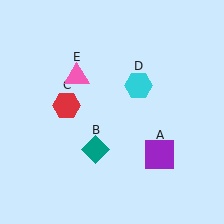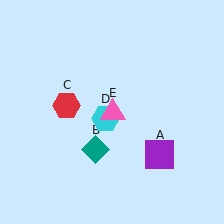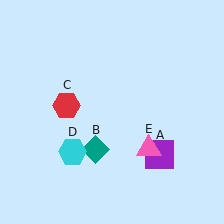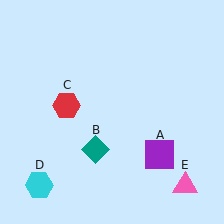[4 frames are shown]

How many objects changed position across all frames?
2 objects changed position: cyan hexagon (object D), pink triangle (object E).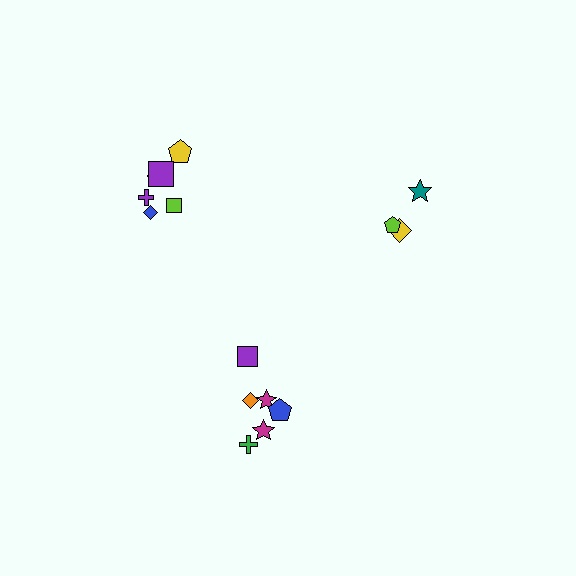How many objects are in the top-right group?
There are 3 objects.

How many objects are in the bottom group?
There are 6 objects.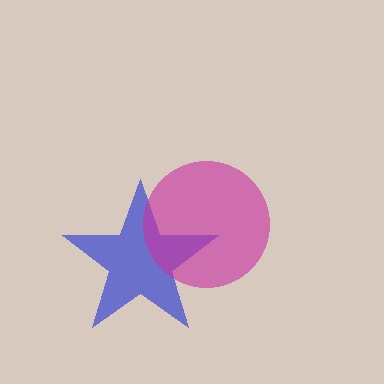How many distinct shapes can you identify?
There are 2 distinct shapes: a blue star, a magenta circle.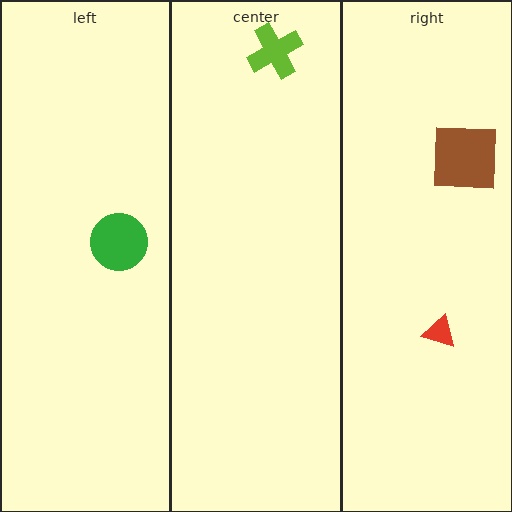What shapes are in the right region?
The red triangle, the brown square.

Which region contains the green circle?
The left region.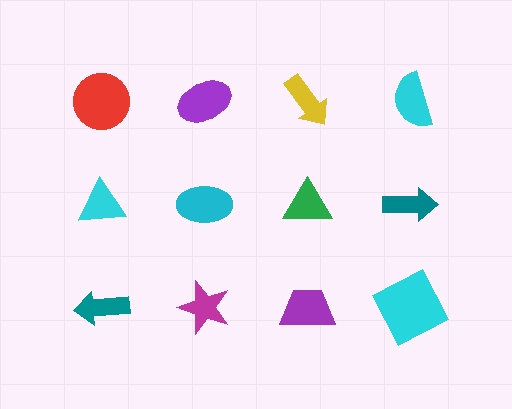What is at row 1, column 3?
A yellow arrow.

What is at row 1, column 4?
A cyan semicircle.